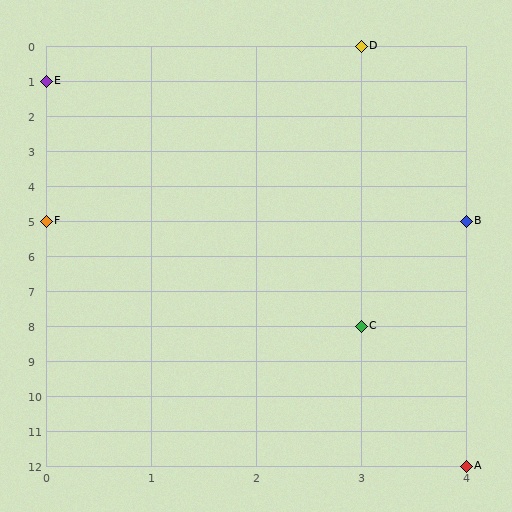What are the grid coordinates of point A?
Point A is at grid coordinates (4, 12).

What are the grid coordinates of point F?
Point F is at grid coordinates (0, 5).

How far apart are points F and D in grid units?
Points F and D are 3 columns and 5 rows apart (about 5.8 grid units diagonally).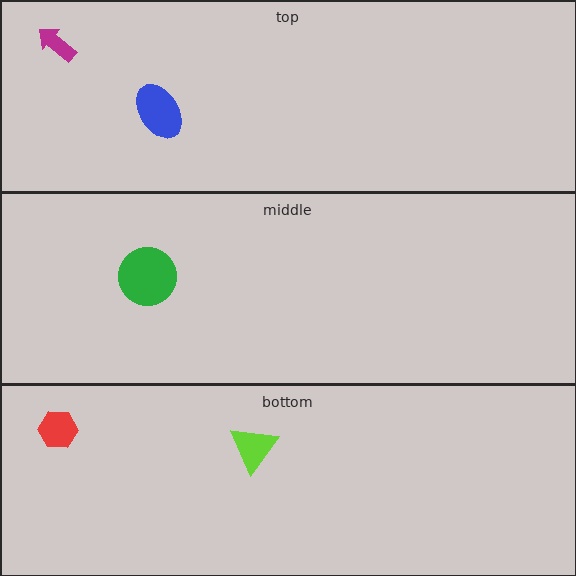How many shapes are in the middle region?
1.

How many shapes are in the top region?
2.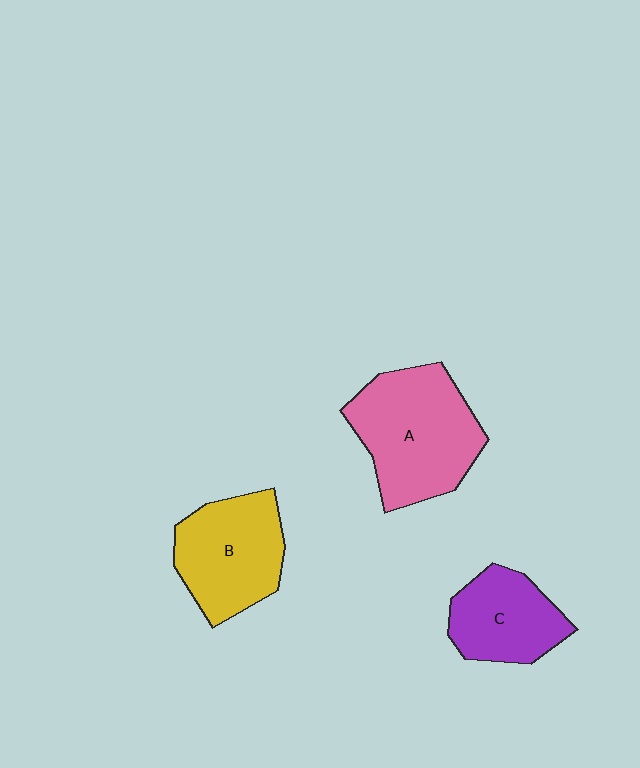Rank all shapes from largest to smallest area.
From largest to smallest: A (pink), B (yellow), C (purple).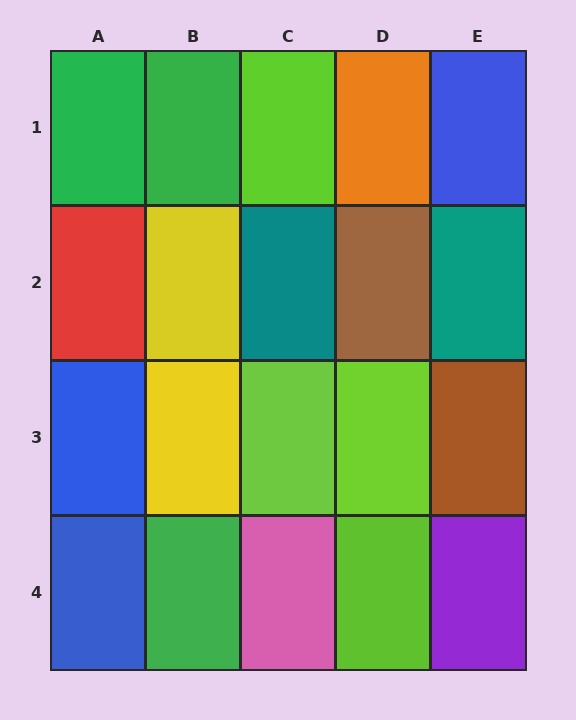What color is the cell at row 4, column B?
Green.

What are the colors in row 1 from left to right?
Green, green, lime, orange, blue.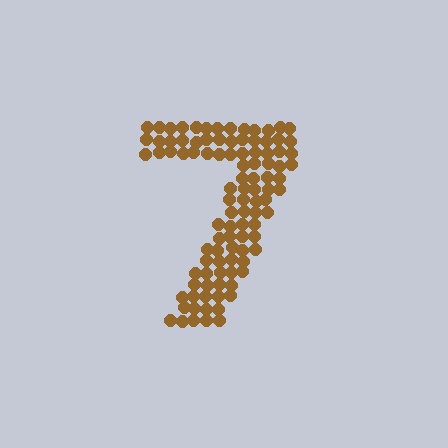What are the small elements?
The small elements are circles.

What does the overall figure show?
The overall figure shows the digit 7.